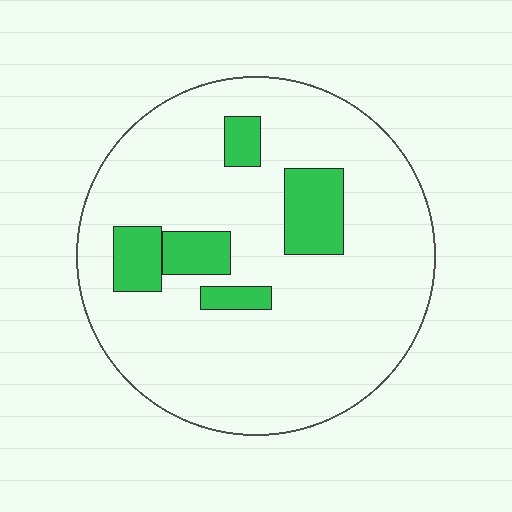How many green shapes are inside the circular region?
5.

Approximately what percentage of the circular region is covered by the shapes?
Approximately 15%.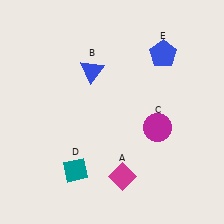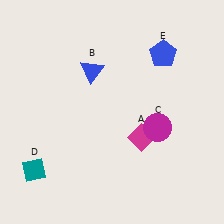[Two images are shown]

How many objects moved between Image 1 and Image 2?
2 objects moved between the two images.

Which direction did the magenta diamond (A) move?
The magenta diamond (A) moved up.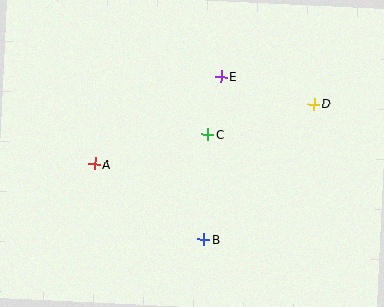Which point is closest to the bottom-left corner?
Point A is closest to the bottom-left corner.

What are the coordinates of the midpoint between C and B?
The midpoint between C and B is at (206, 187).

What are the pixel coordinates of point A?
Point A is at (95, 164).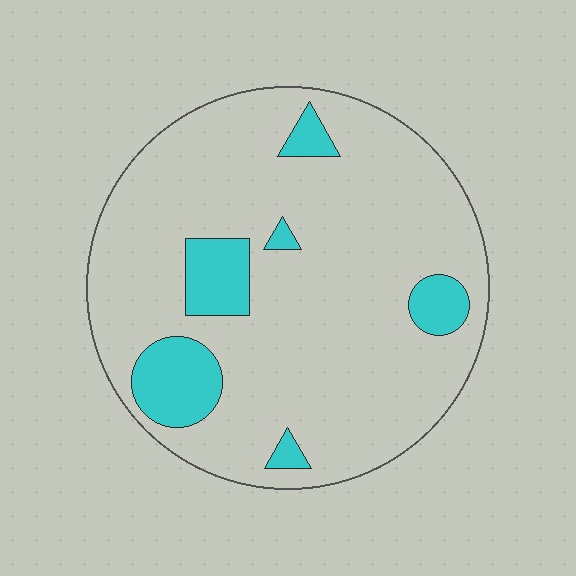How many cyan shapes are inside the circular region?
6.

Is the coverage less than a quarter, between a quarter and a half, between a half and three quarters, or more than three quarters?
Less than a quarter.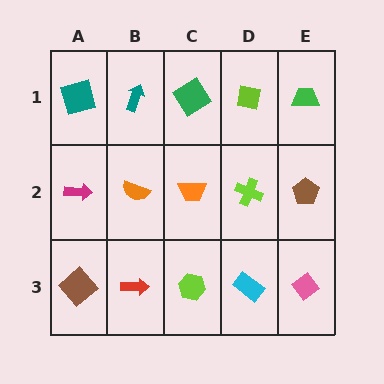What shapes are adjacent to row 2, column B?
A teal arrow (row 1, column B), a red arrow (row 3, column B), a magenta arrow (row 2, column A), an orange trapezoid (row 2, column C).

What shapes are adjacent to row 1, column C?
An orange trapezoid (row 2, column C), a teal arrow (row 1, column B), a lime square (row 1, column D).